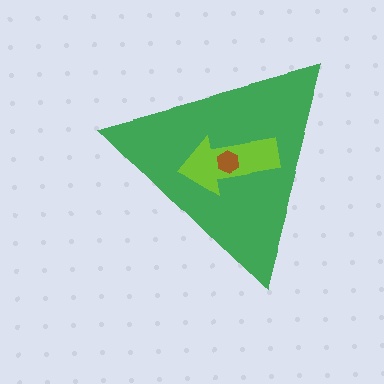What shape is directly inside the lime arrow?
The brown hexagon.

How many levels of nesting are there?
3.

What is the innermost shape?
The brown hexagon.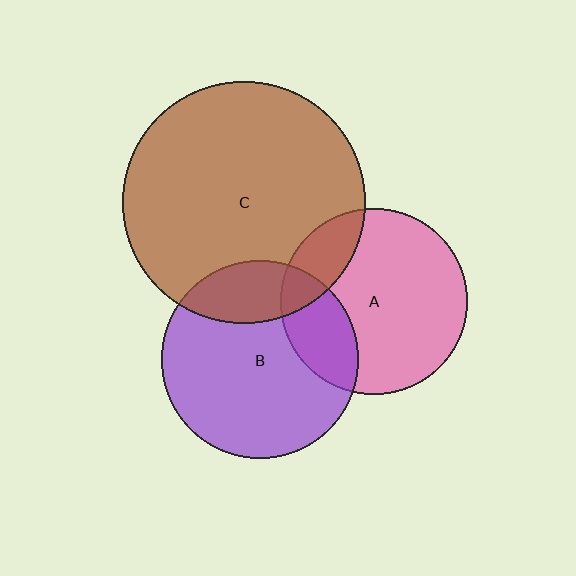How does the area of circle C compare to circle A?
Approximately 1.7 times.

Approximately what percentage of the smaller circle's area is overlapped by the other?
Approximately 20%.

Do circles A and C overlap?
Yes.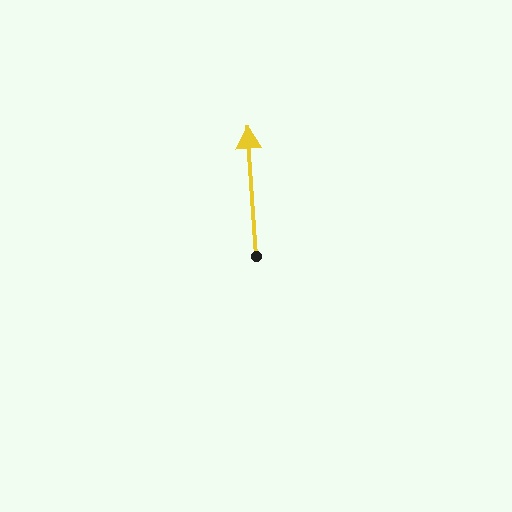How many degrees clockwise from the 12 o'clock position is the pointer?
Approximately 356 degrees.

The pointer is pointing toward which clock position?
Roughly 12 o'clock.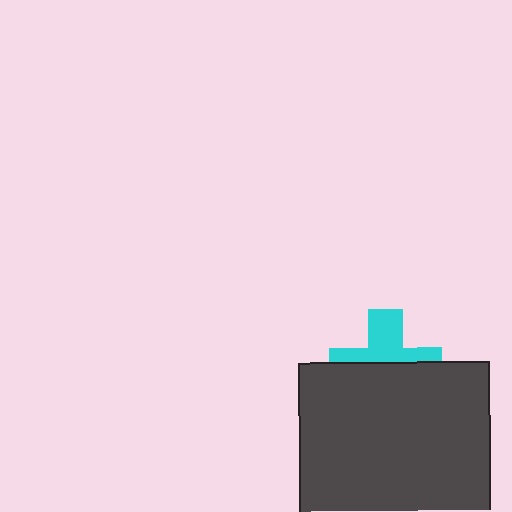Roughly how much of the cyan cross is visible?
A small part of it is visible (roughly 45%).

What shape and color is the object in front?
The object in front is a dark gray rectangle.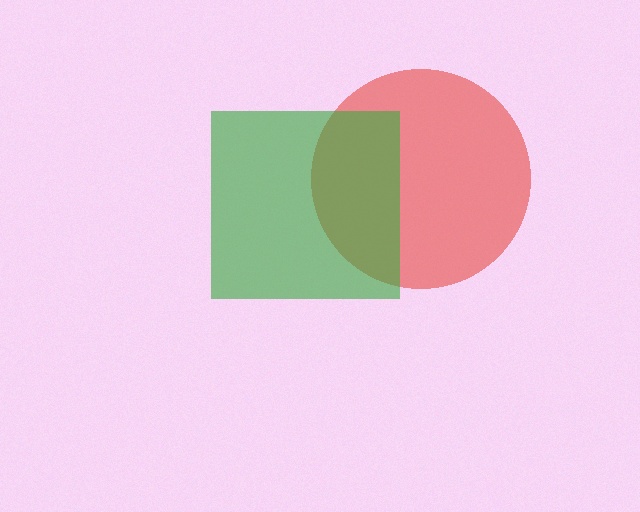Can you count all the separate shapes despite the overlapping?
Yes, there are 2 separate shapes.